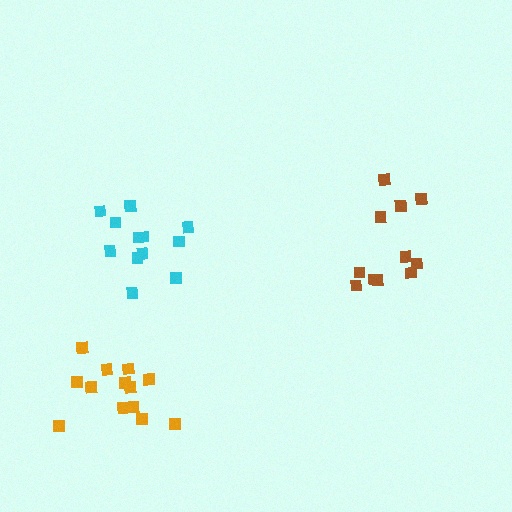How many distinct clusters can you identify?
There are 3 distinct clusters.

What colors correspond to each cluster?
The clusters are colored: orange, brown, cyan.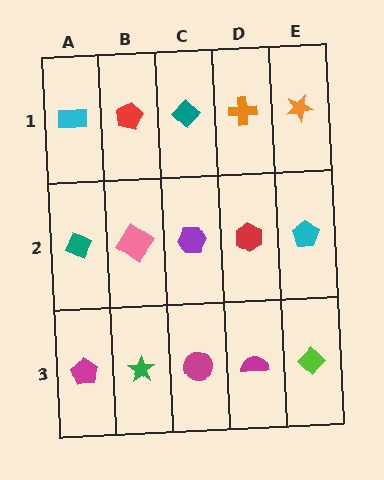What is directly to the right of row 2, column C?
A red hexagon.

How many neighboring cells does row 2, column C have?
4.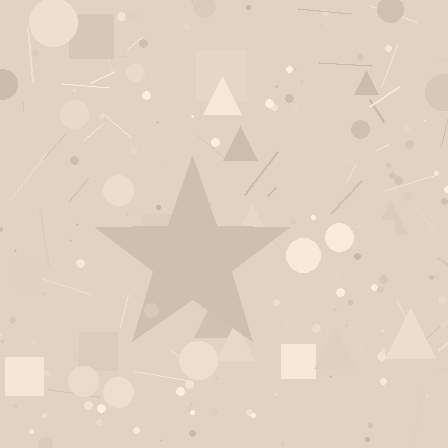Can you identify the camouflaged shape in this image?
The camouflaged shape is a star.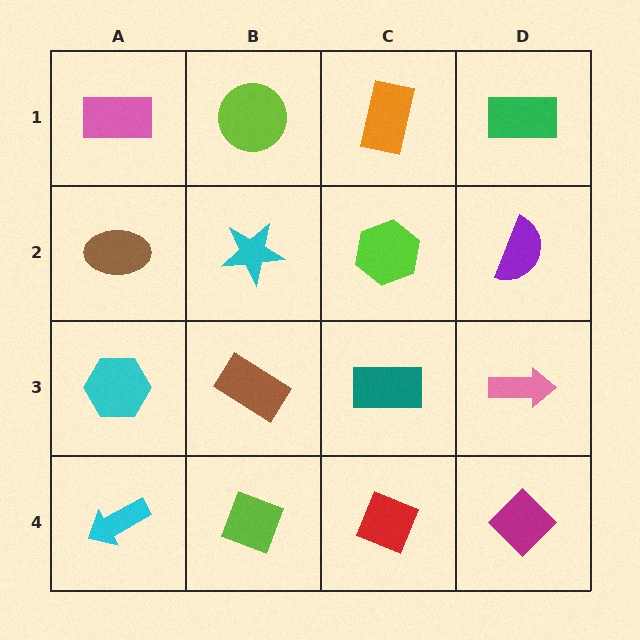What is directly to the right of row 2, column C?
A purple semicircle.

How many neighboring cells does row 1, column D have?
2.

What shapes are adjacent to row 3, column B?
A cyan star (row 2, column B), a lime diamond (row 4, column B), a cyan hexagon (row 3, column A), a teal rectangle (row 3, column C).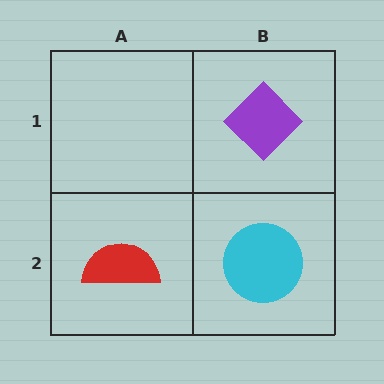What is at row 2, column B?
A cyan circle.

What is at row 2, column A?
A red semicircle.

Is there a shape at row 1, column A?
No, that cell is empty.